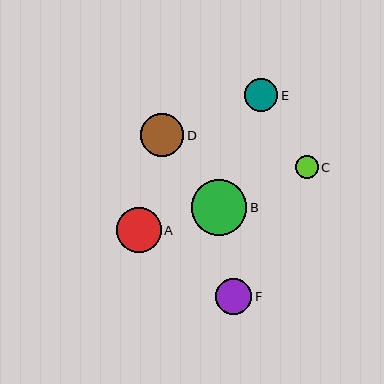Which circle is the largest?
Circle B is the largest with a size of approximately 55 pixels.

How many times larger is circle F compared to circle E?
Circle F is approximately 1.1 times the size of circle E.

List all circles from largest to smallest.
From largest to smallest: B, A, D, F, E, C.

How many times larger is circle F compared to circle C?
Circle F is approximately 1.6 times the size of circle C.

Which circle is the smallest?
Circle C is the smallest with a size of approximately 23 pixels.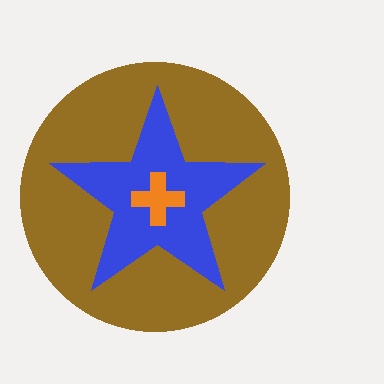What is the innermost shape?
The orange cross.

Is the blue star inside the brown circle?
Yes.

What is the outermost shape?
The brown circle.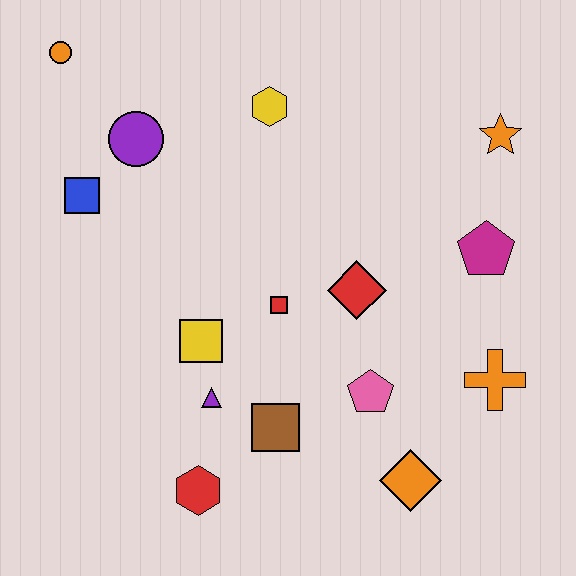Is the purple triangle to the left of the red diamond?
Yes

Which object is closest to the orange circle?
The purple circle is closest to the orange circle.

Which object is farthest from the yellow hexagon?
The orange diamond is farthest from the yellow hexagon.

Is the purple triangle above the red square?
No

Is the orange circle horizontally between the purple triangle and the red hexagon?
No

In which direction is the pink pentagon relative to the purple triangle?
The pink pentagon is to the right of the purple triangle.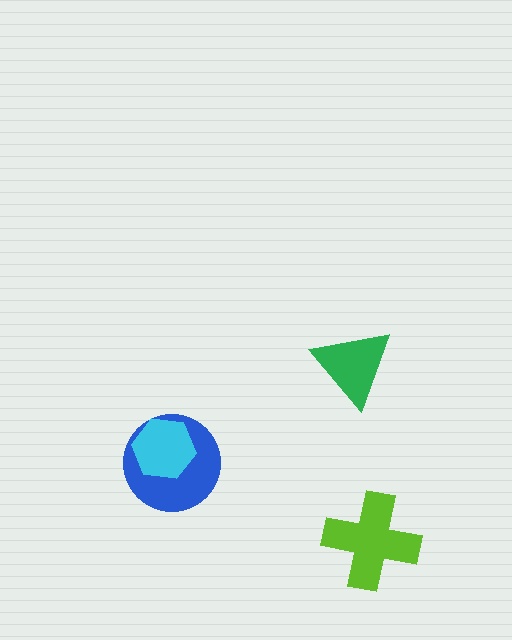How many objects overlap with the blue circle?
1 object overlaps with the blue circle.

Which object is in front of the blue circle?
The cyan hexagon is in front of the blue circle.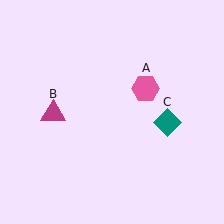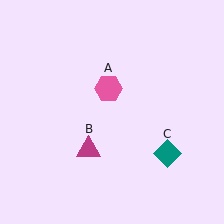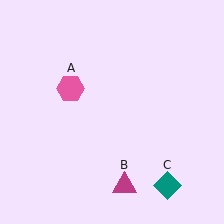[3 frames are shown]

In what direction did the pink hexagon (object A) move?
The pink hexagon (object A) moved left.